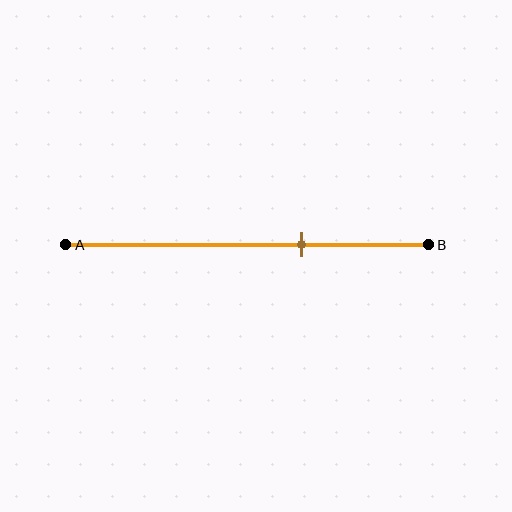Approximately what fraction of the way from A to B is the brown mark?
The brown mark is approximately 65% of the way from A to B.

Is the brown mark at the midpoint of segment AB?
No, the mark is at about 65% from A, not at the 50% midpoint.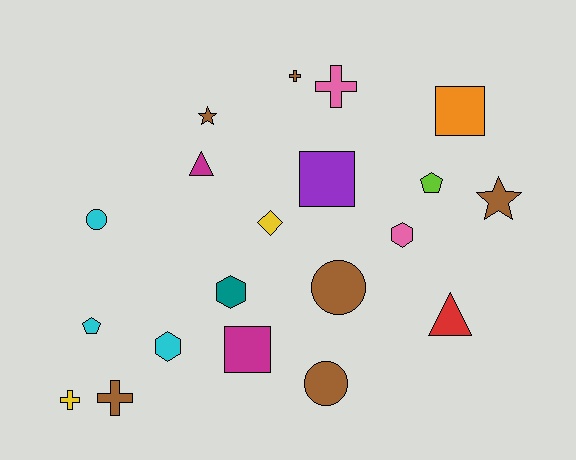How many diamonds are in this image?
There is 1 diamond.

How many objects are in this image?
There are 20 objects.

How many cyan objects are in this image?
There are 3 cyan objects.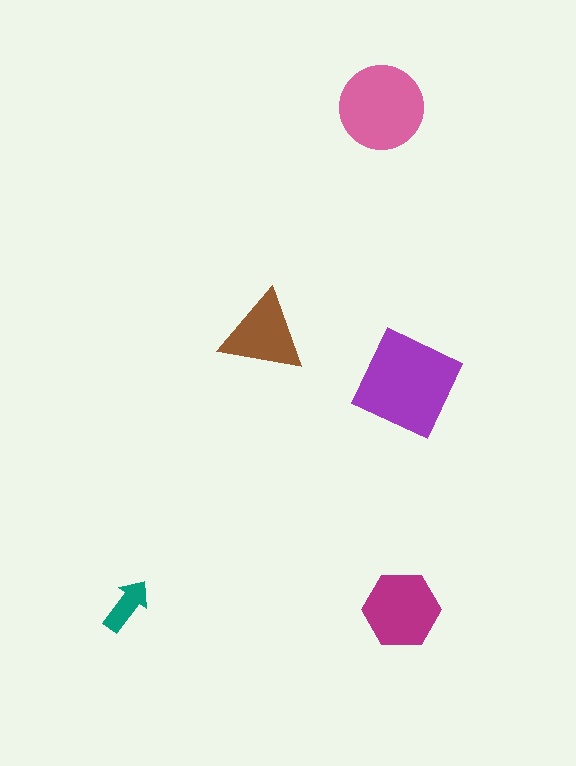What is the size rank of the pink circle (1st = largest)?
2nd.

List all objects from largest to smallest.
The purple square, the pink circle, the magenta hexagon, the brown triangle, the teal arrow.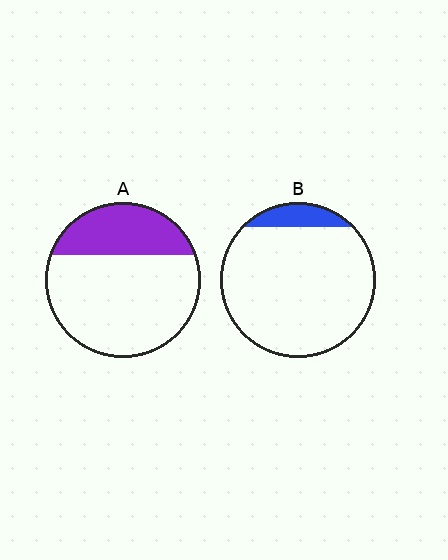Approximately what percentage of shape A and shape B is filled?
A is approximately 30% and B is approximately 10%.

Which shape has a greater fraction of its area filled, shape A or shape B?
Shape A.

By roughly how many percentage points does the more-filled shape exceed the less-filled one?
By roughly 20 percentage points (A over B).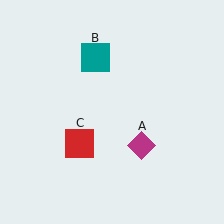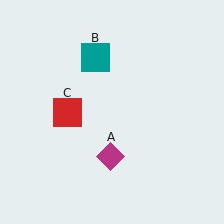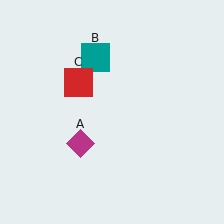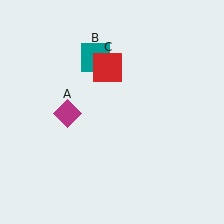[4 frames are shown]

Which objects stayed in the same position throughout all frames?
Teal square (object B) remained stationary.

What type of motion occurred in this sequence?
The magenta diamond (object A), red square (object C) rotated clockwise around the center of the scene.